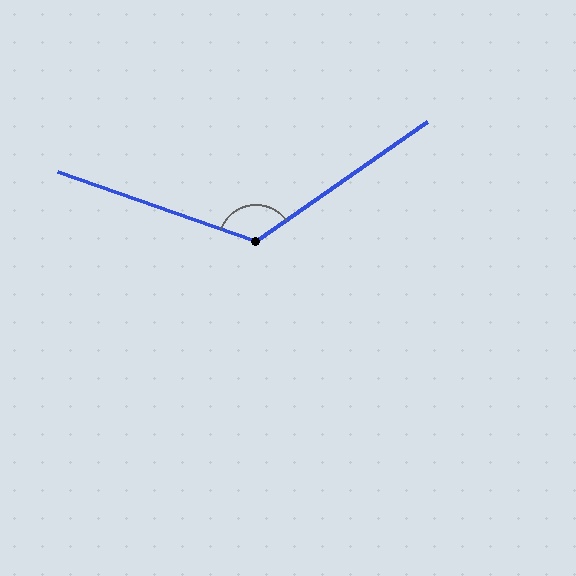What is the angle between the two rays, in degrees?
Approximately 126 degrees.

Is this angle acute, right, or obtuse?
It is obtuse.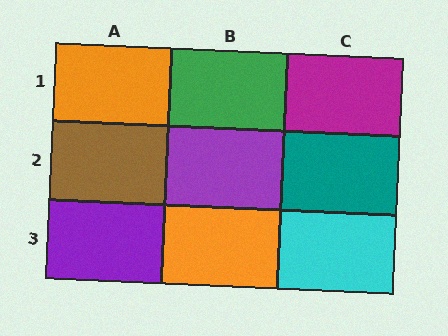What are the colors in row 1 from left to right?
Orange, green, magenta.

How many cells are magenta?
1 cell is magenta.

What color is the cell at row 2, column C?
Teal.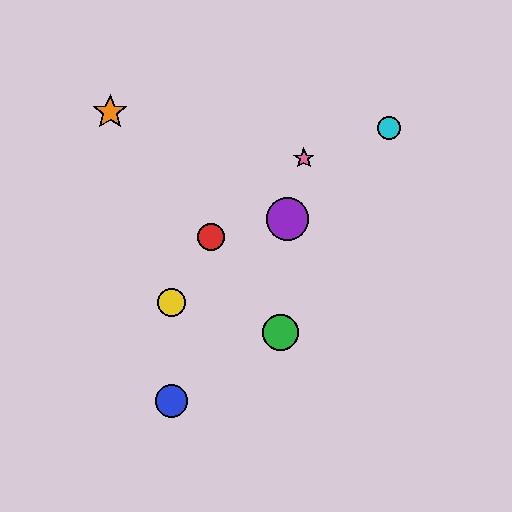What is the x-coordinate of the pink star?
The pink star is at x≈304.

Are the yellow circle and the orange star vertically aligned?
No, the yellow circle is at x≈171 and the orange star is at x≈110.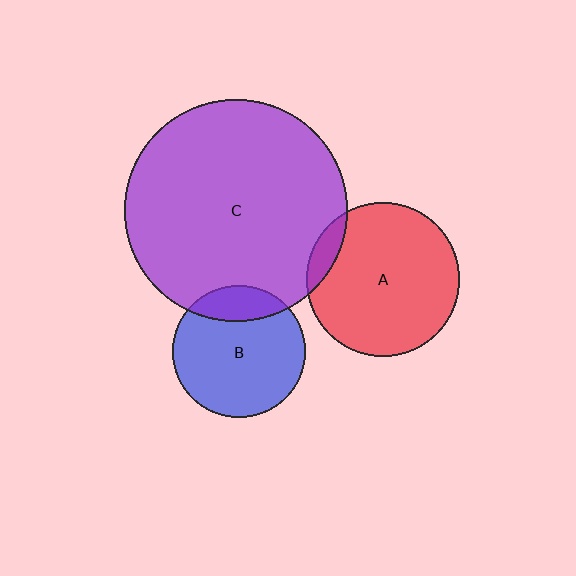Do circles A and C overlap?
Yes.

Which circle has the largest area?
Circle C (purple).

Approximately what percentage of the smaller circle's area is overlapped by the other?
Approximately 10%.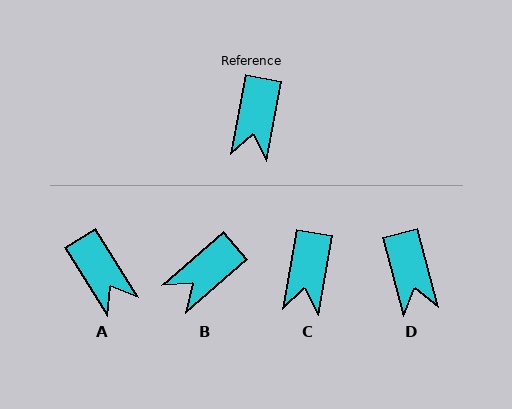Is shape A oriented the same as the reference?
No, it is off by about 42 degrees.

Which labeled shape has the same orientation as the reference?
C.